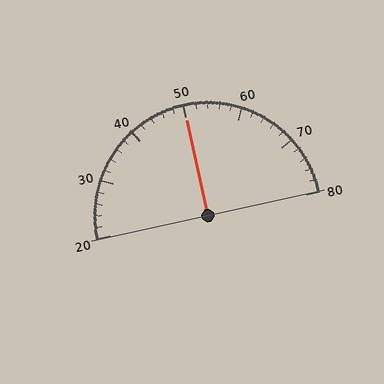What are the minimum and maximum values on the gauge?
The gauge ranges from 20 to 80.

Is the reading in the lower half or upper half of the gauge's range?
The reading is in the upper half of the range (20 to 80).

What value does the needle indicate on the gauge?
The needle indicates approximately 50.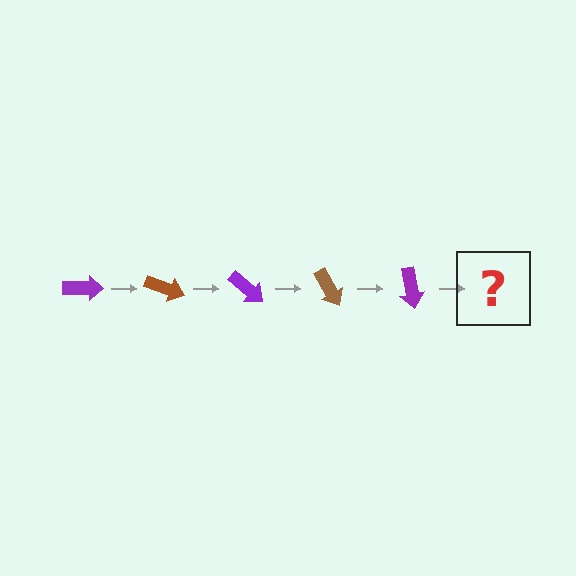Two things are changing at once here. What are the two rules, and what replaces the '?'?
The two rules are that it rotates 20 degrees each step and the color cycles through purple and brown. The '?' should be a brown arrow, rotated 100 degrees from the start.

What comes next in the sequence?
The next element should be a brown arrow, rotated 100 degrees from the start.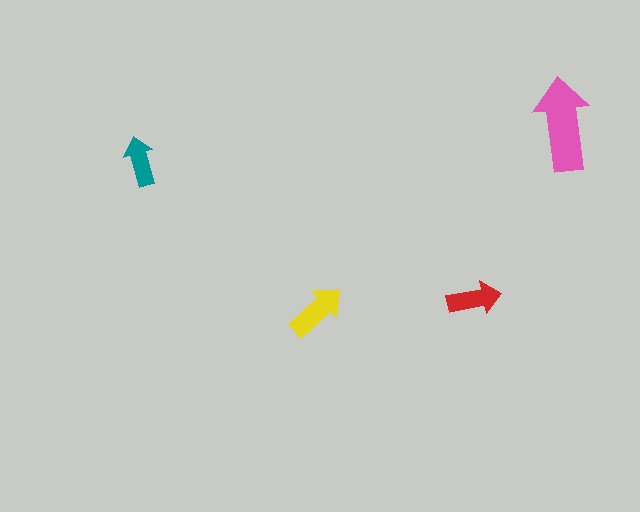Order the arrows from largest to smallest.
the pink one, the yellow one, the red one, the teal one.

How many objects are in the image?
There are 4 objects in the image.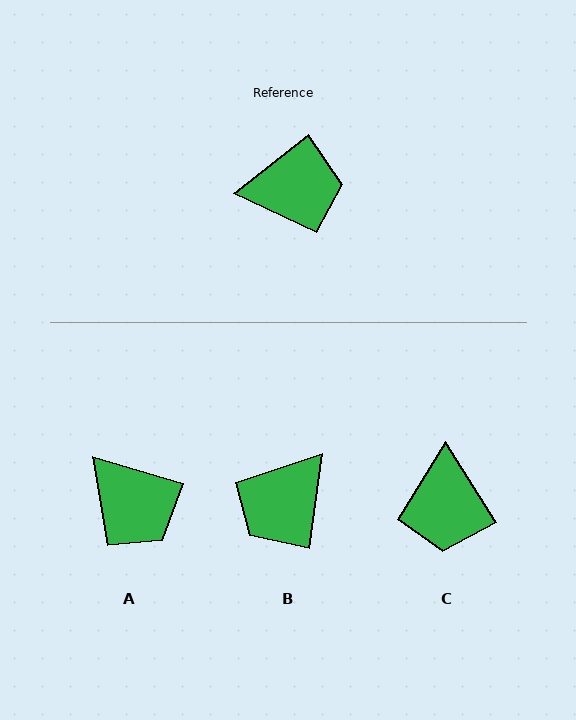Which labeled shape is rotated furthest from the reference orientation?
B, about 136 degrees away.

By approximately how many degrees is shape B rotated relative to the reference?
Approximately 136 degrees clockwise.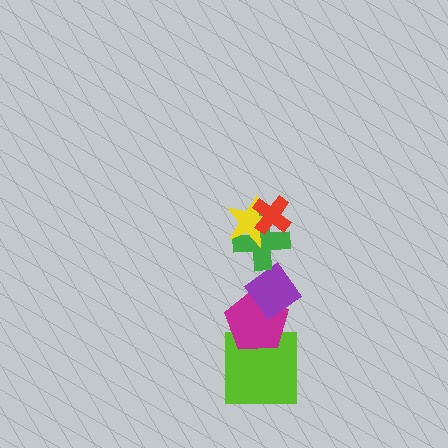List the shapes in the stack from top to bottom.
From top to bottom: the red cross, the yellow star, the green cross, the purple diamond, the magenta pentagon, the lime square.